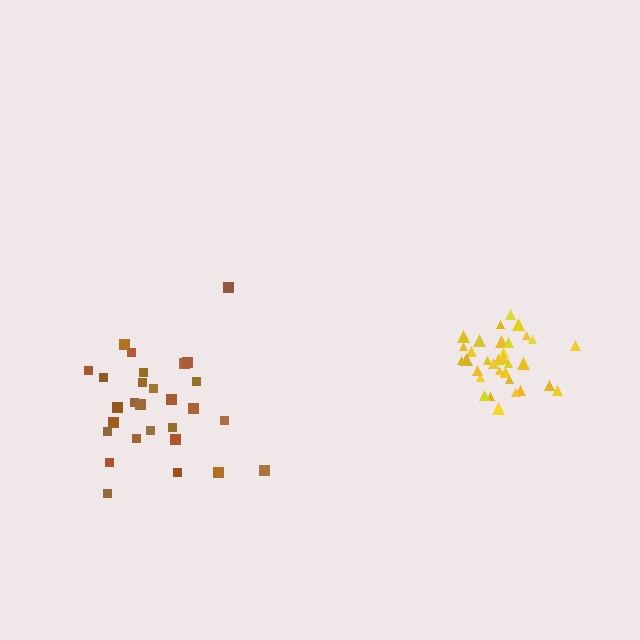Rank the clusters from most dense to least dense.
yellow, brown.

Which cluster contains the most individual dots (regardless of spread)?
Yellow (34).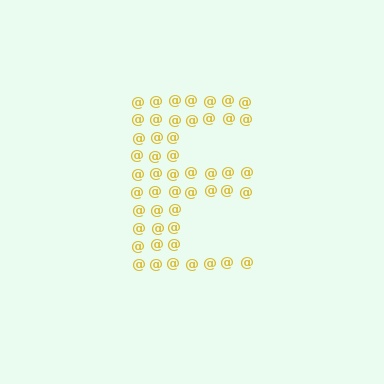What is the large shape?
The large shape is the letter E.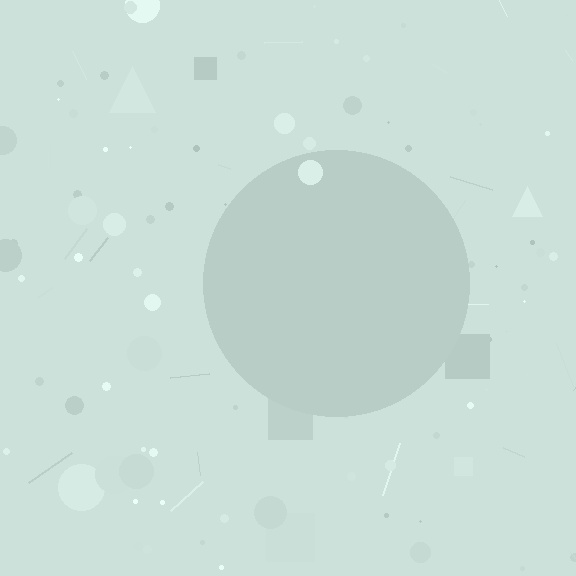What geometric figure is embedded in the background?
A circle is embedded in the background.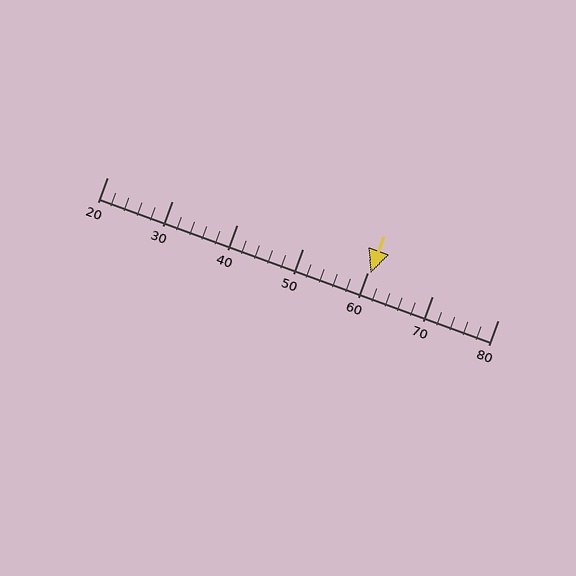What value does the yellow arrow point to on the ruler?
The yellow arrow points to approximately 60.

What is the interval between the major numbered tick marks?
The major tick marks are spaced 10 units apart.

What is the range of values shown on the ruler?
The ruler shows values from 20 to 80.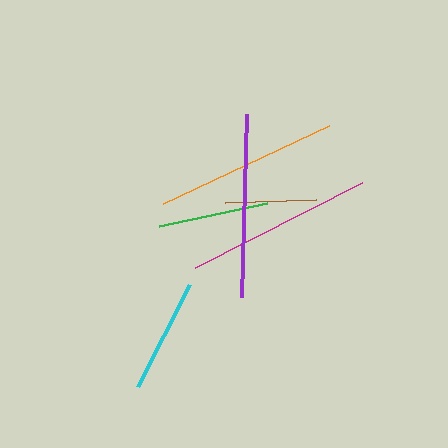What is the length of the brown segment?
The brown segment is approximately 92 pixels long.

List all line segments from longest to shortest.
From longest to shortest: magenta, orange, purple, cyan, green, brown.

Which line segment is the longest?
The magenta line is the longest at approximately 187 pixels.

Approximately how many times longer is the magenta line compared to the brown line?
The magenta line is approximately 2.0 times the length of the brown line.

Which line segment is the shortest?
The brown line is the shortest at approximately 92 pixels.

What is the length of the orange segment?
The orange segment is approximately 183 pixels long.